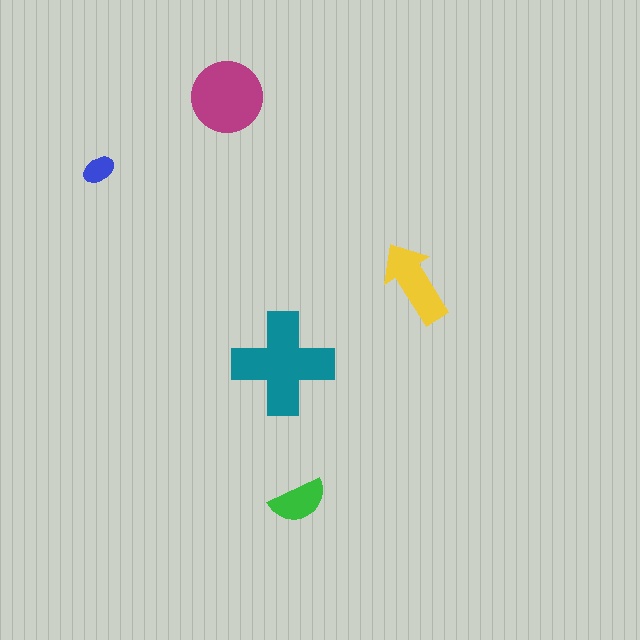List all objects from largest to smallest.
The teal cross, the magenta circle, the yellow arrow, the green semicircle, the blue ellipse.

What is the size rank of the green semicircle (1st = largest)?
4th.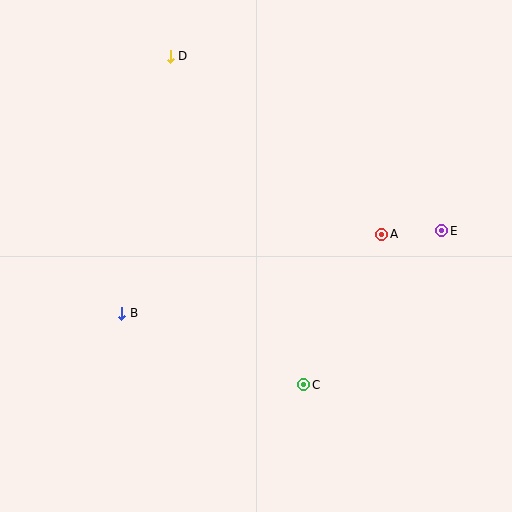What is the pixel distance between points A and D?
The distance between A and D is 277 pixels.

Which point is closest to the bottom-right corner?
Point C is closest to the bottom-right corner.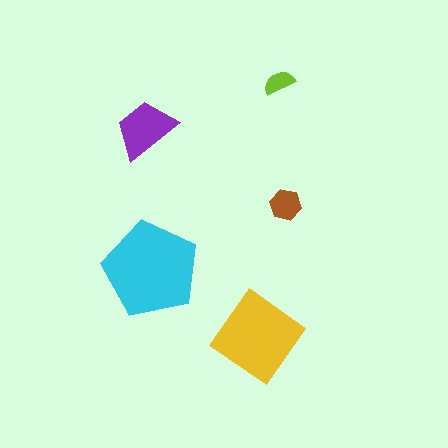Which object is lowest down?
The yellow diamond is bottommost.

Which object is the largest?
The cyan pentagon.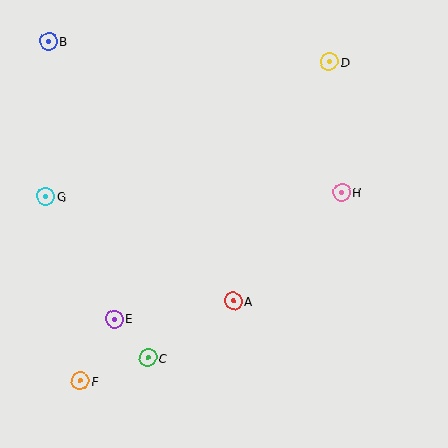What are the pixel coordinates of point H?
Point H is at (342, 192).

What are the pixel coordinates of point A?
Point A is at (233, 301).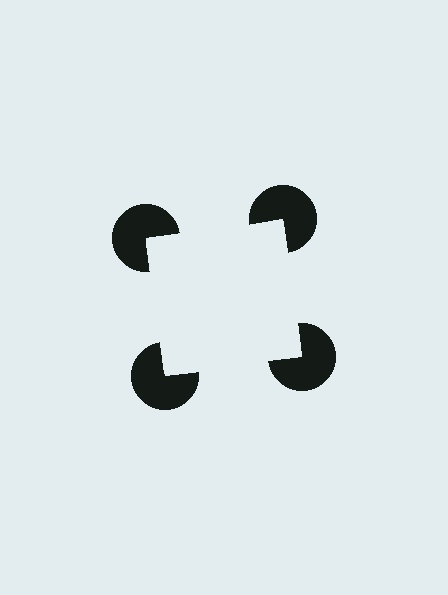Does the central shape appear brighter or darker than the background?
It typically appears slightly brighter than the background, even though no actual brightness change is drawn.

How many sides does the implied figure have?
4 sides.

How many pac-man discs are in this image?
There are 4 — one at each vertex of the illusory square.